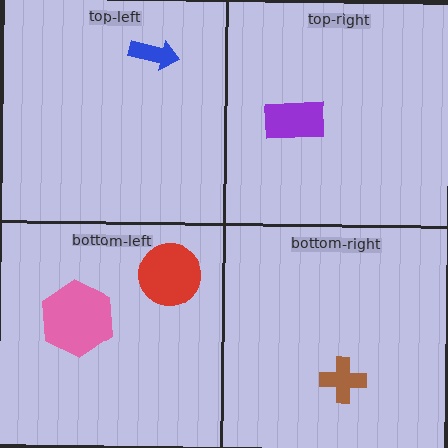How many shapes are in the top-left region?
1.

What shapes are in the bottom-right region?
The brown cross.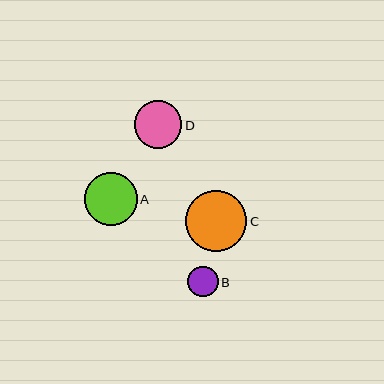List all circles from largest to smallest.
From largest to smallest: C, A, D, B.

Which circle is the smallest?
Circle B is the smallest with a size of approximately 31 pixels.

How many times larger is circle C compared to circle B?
Circle C is approximately 2.0 times the size of circle B.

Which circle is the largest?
Circle C is the largest with a size of approximately 61 pixels.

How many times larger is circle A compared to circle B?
Circle A is approximately 1.7 times the size of circle B.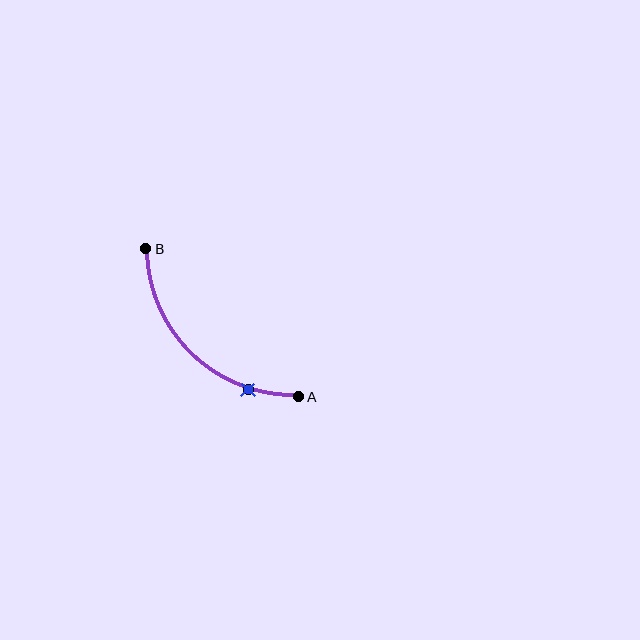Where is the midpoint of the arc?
The arc midpoint is the point on the curve farthest from the straight line joining A and B. It sits below and to the left of that line.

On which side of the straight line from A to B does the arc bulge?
The arc bulges below and to the left of the straight line connecting A and B.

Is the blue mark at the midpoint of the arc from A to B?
No. The blue mark lies on the arc but is closer to endpoint A. The arc midpoint would be at the point on the curve equidistant along the arc from both A and B.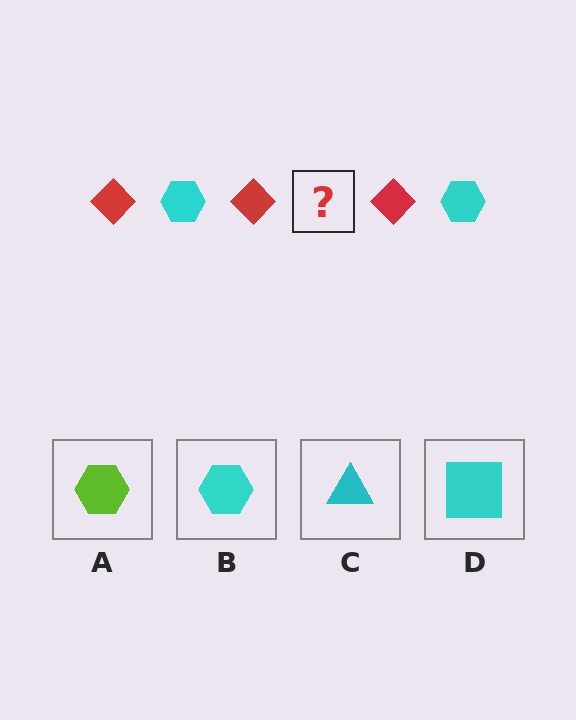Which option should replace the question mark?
Option B.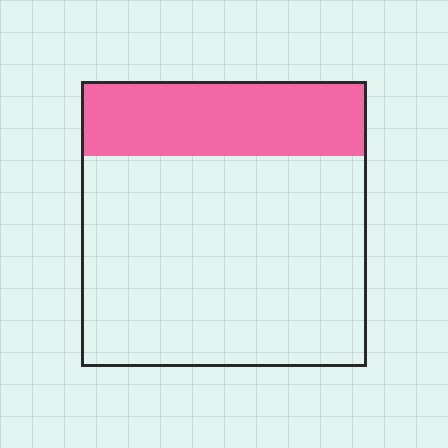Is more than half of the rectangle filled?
No.